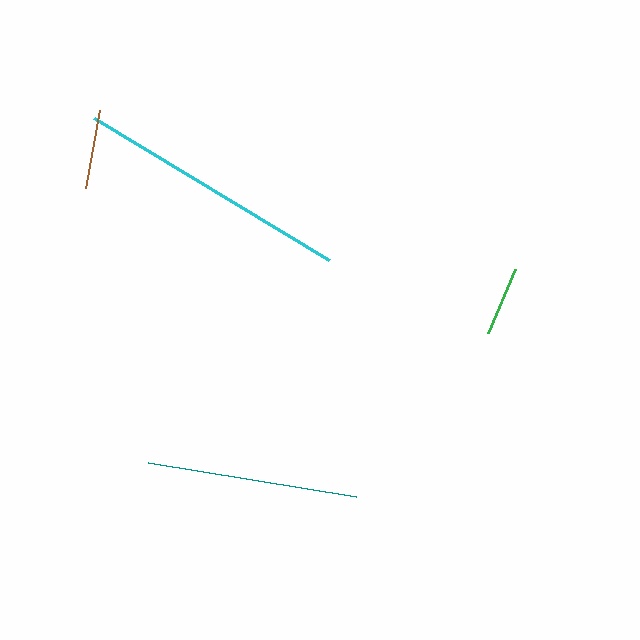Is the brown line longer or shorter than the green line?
The brown line is longer than the green line.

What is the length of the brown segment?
The brown segment is approximately 78 pixels long.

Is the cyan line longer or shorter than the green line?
The cyan line is longer than the green line.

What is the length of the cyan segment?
The cyan segment is approximately 274 pixels long.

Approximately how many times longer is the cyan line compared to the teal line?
The cyan line is approximately 1.3 times the length of the teal line.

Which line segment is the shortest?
The green line is the shortest at approximately 69 pixels.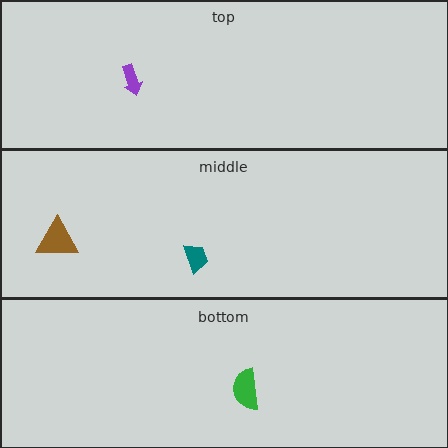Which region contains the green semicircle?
The bottom region.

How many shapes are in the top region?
1.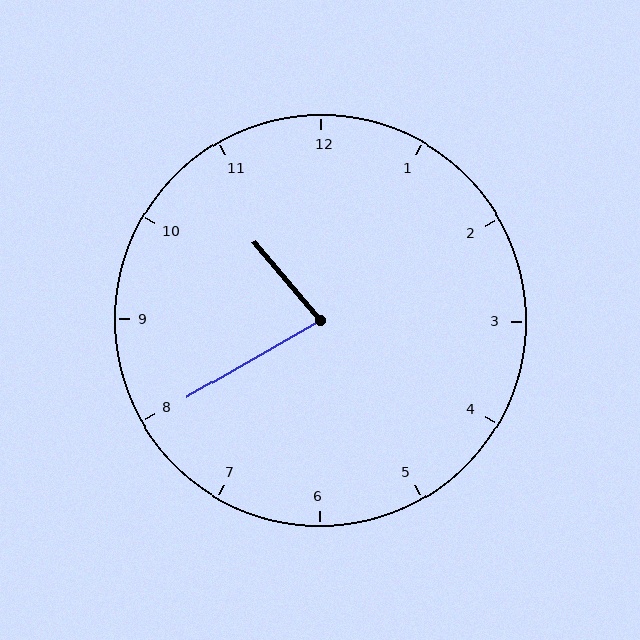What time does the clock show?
10:40.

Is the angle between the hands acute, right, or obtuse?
It is acute.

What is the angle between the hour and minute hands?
Approximately 80 degrees.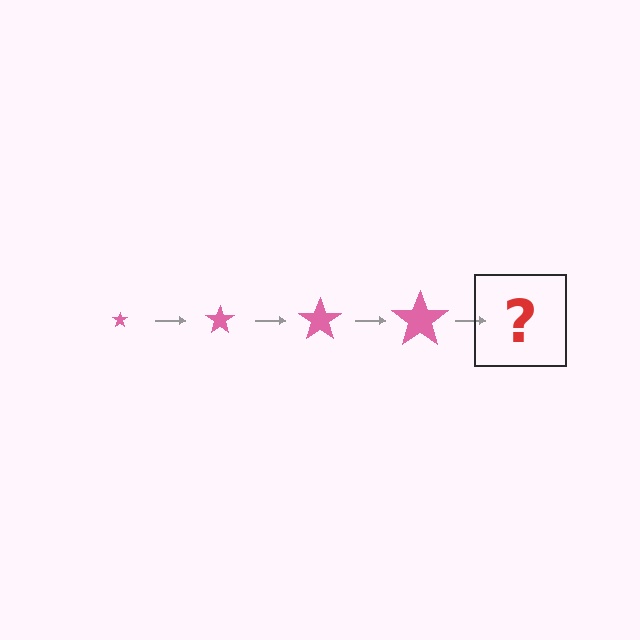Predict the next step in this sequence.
The next step is a pink star, larger than the previous one.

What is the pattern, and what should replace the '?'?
The pattern is that the star gets progressively larger each step. The '?' should be a pink star, larger than the previous one.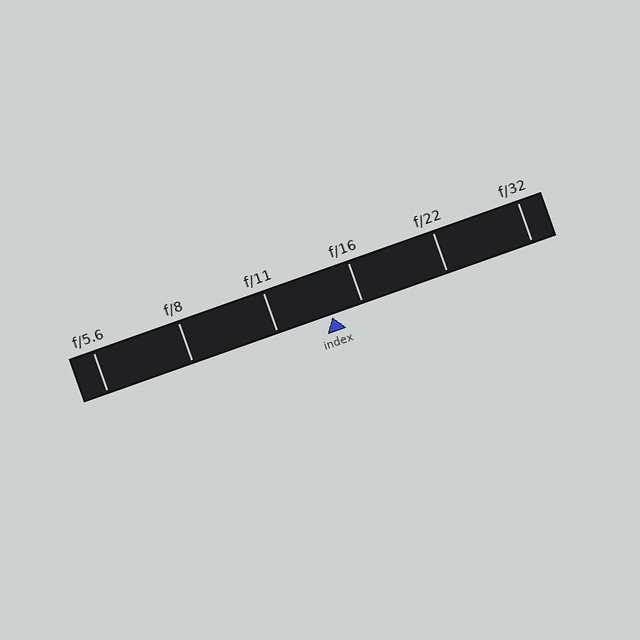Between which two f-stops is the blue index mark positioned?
The index mark is between f/11 and f/16.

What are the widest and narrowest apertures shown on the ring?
The widest aperture shown is f/5.6 and the narrowest is f/32.